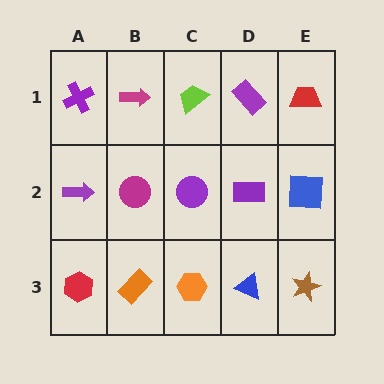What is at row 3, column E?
A brown star.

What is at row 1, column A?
A purple cross.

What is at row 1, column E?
A red trapezoid.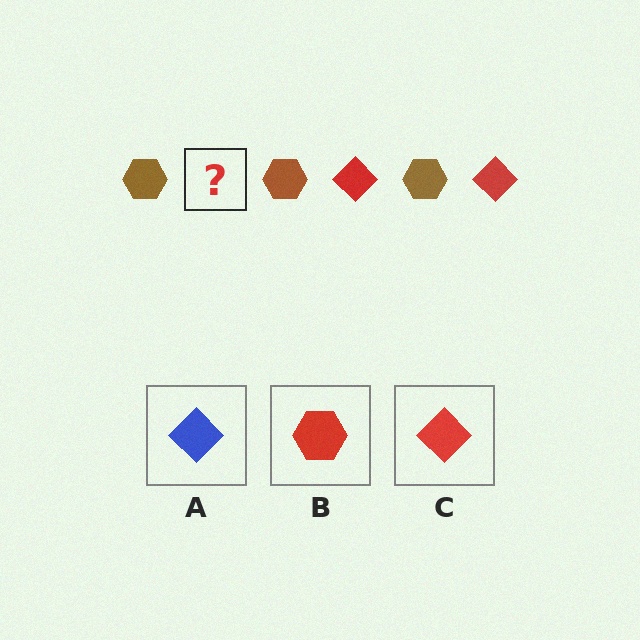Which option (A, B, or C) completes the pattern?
C.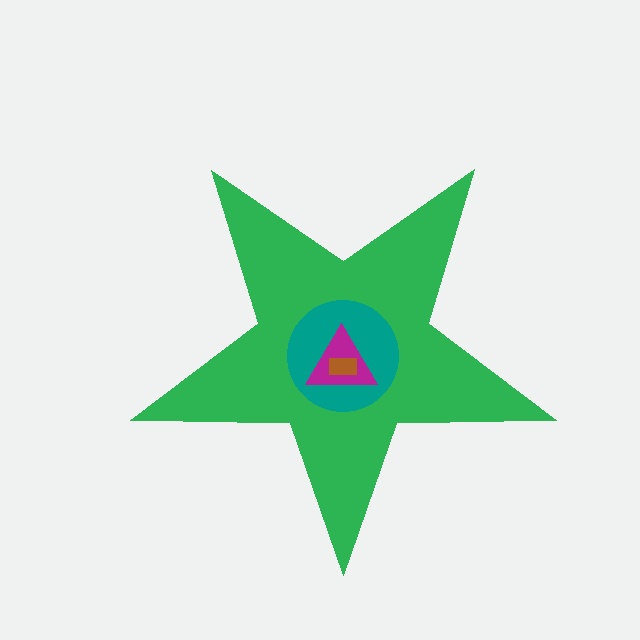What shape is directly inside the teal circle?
The magenta triangle.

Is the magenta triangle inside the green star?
Yes.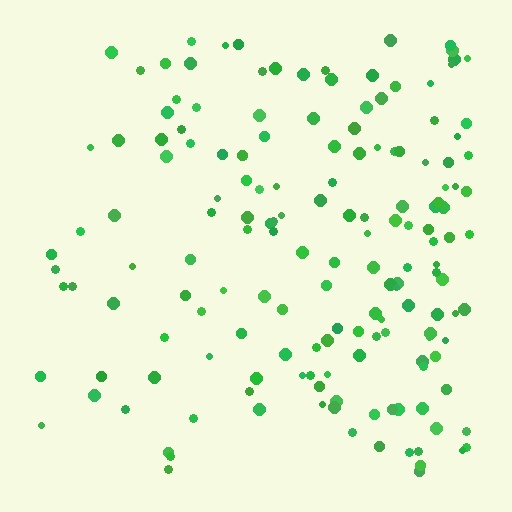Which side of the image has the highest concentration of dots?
The right.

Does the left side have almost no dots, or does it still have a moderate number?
Still a moderate number, just noticeably fewer than the right.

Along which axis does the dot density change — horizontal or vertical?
Horizontal.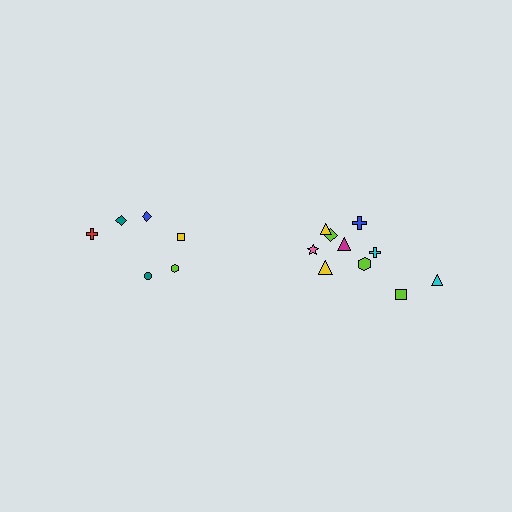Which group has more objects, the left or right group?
The right group.